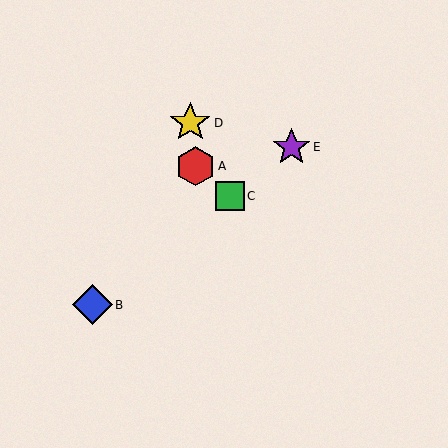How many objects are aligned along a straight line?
3 objects (B, C, E) are aligned along a straight line.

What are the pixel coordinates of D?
Object D is at (190, 123).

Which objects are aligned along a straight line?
Objects B, C, E are aligned along a straight line.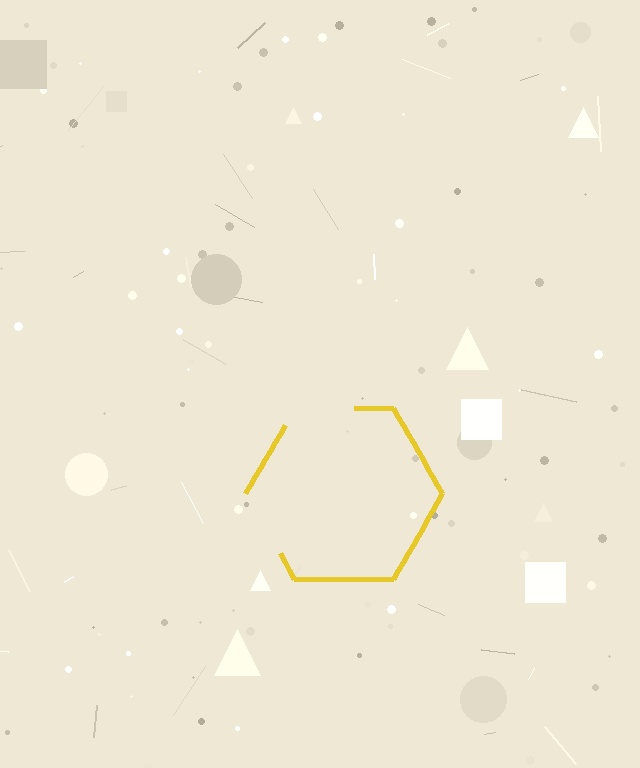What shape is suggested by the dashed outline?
The dashed outline suggests a hexagon.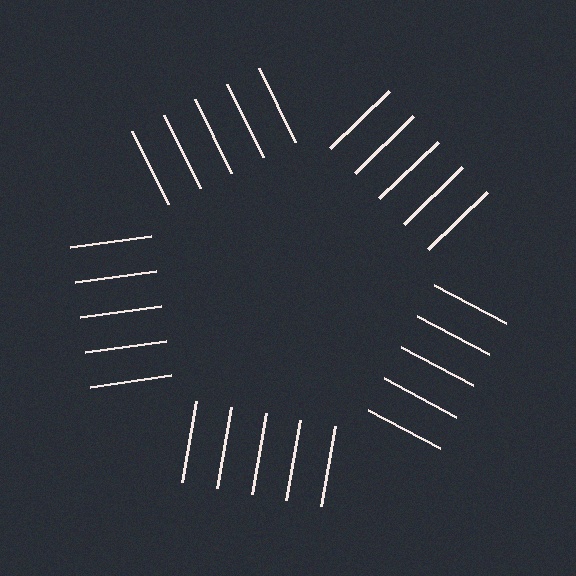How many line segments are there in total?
25 — 5 along each of the 5 edges.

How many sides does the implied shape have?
5 sides — the line-ends trace a pentagon.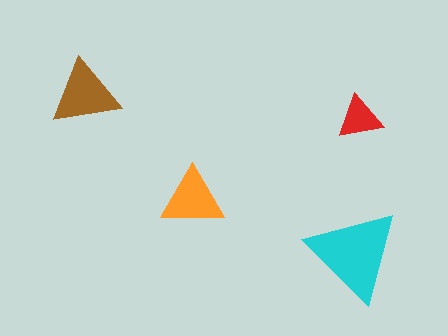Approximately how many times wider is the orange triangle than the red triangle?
About 1.5 times wider.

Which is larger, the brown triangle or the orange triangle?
The brown one.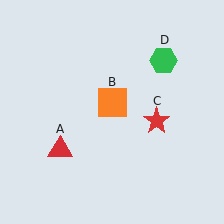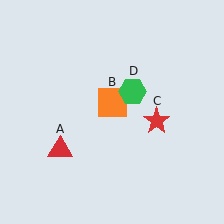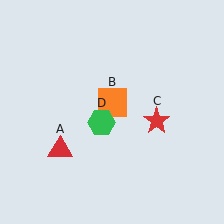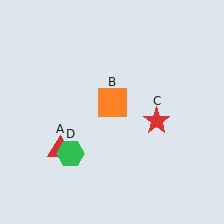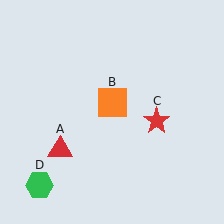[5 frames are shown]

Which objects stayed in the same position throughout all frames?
Red triangle (object A) and orange square (object B) and red star (object C) remained stationary.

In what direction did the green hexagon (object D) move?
The green hexagon (object D) moved down and to the left.